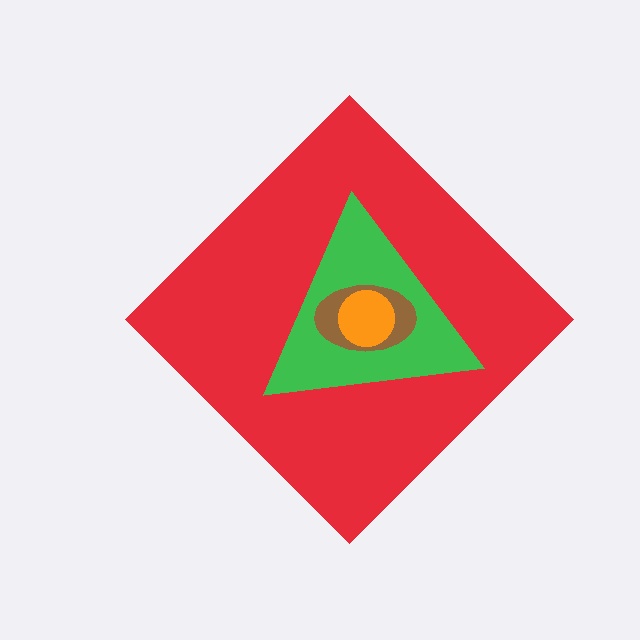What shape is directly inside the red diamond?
The green triangle.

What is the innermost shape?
The orange circle.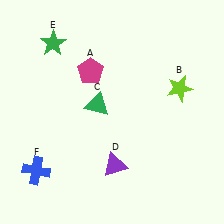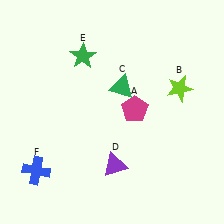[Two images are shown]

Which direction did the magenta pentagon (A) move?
The magenta pentagon (A) moved right.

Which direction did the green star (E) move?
The green star (E) moved right.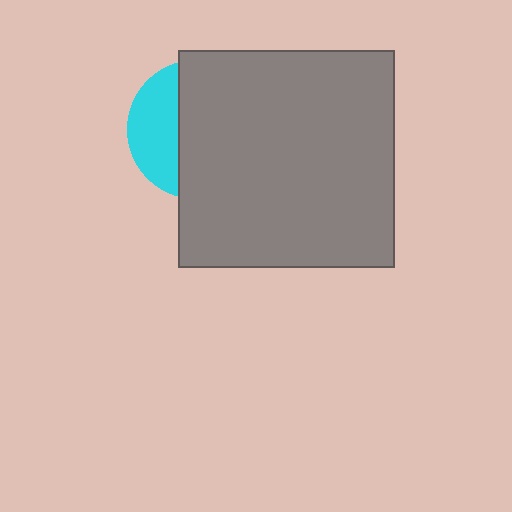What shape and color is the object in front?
The object in front is a gray square.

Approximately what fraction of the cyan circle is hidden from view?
Roughly 67% of the cyan circle is hidden behind the gray square.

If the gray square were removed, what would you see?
You would see the complete cyan circle.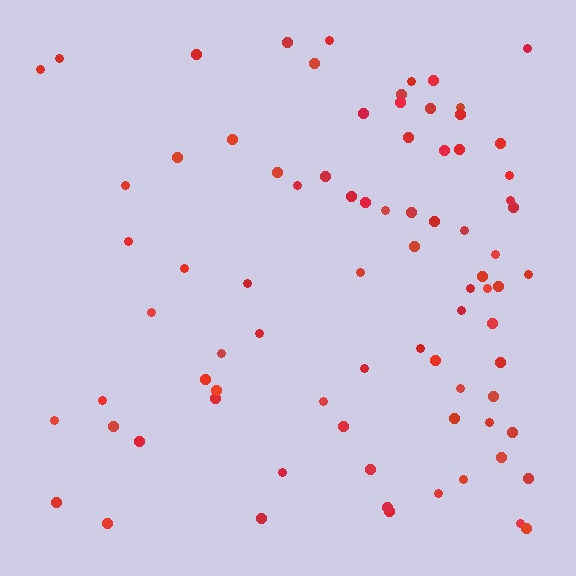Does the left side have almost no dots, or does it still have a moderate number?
Still a moderate number, just noticeably fewer than the right.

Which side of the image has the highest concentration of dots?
The right.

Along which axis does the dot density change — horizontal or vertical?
Horizontal.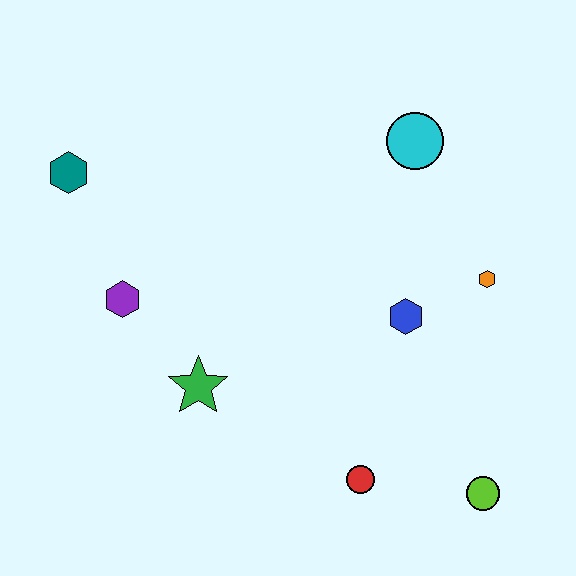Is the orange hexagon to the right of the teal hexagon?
Yes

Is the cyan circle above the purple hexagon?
Yes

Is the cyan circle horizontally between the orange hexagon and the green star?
Yes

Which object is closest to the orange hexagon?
The blue hexagon is closest to the orange hexagon.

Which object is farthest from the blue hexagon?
The teal hexagon is farthest from the blue hexagon.